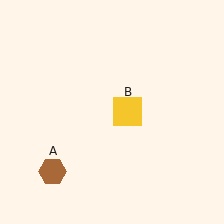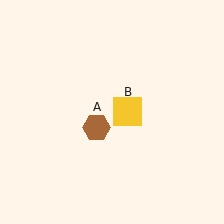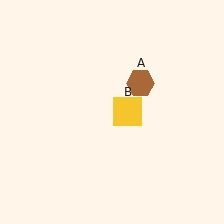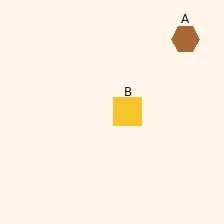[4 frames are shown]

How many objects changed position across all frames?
1 object changed position: brown hexagon (object A).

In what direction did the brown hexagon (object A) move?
The brown hexagon (object A) moved up and to the right.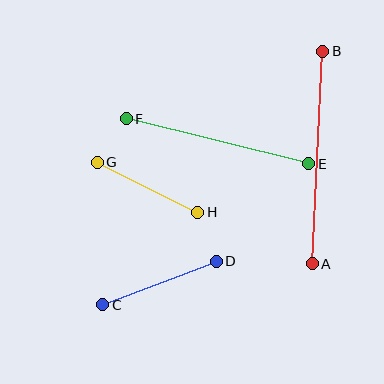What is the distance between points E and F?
The distance is approximately 188 pixels.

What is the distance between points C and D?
The distance is approximately 122 pixels.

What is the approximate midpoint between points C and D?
The midpoint is at approximately (160, 283) pixels.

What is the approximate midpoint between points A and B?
The midpoint is at approximately (318, 157) pixels.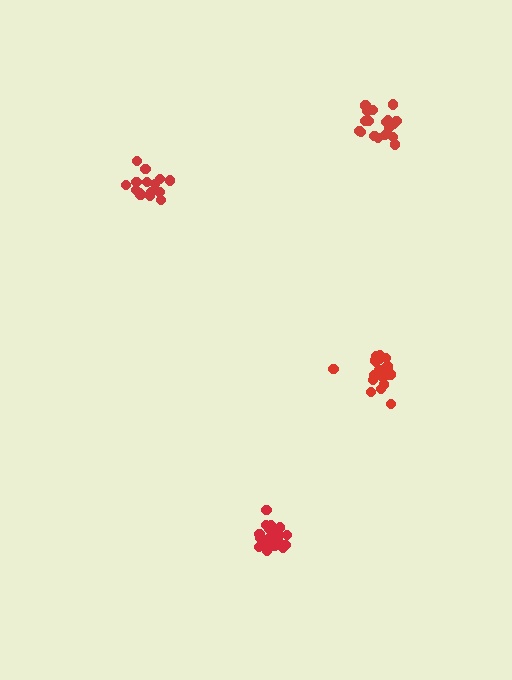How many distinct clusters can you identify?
There are 4 distinct clusters.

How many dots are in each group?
Group 1: 21 dots, Group 2: 21 dots, Group 3: 19 dots, Group 4: 15 dots (76 total).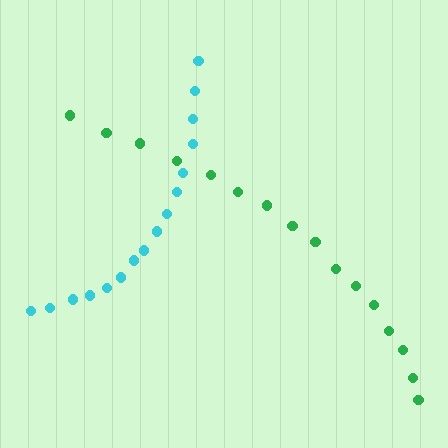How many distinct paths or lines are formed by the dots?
There are 2 distinct paths.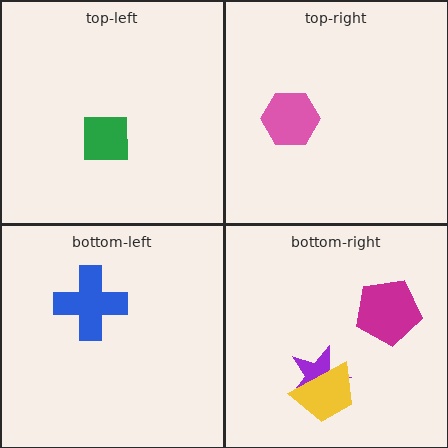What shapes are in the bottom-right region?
The magenta pentagon, the purple star, the yellow trapezoid.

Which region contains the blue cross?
The bottom-left region.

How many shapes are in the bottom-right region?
3.